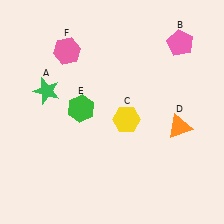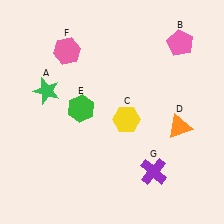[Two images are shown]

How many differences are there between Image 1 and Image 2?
There is 1 difference between the two images.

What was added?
A purple cross (G) was added in Image 2.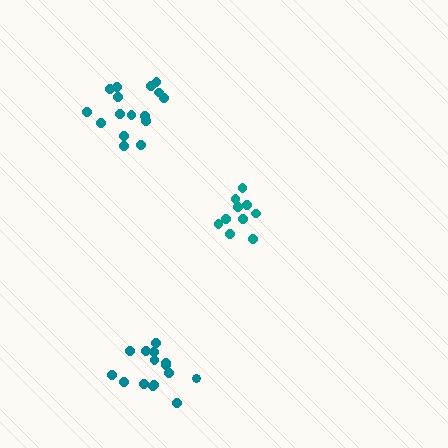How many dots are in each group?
Group 1: 16 dots, Group 2: 10 dots, Group 3: 15 dots (41 total).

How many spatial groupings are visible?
There are 3 spatial groupings.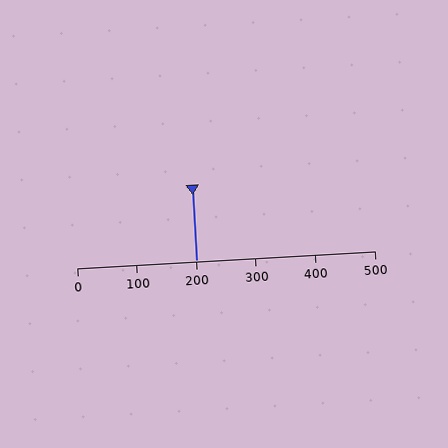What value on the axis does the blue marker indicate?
The marker indicates approximately 200.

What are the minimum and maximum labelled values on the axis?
The axis runs from 0 to 500.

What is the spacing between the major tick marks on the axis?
The major ticks are spaced 100 apart.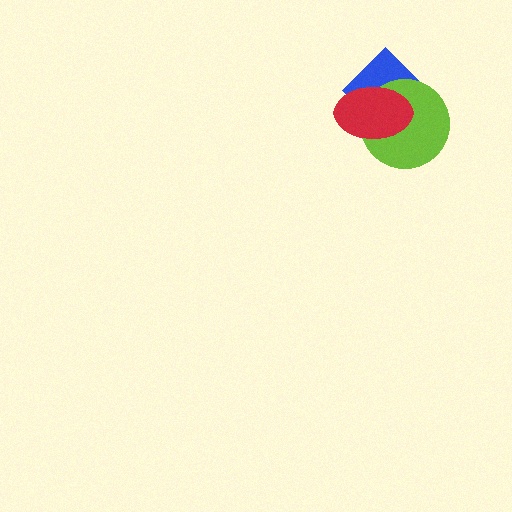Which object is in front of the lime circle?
The red ellipse is in front of the lime circle.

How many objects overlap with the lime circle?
2 objects overlap with the lime circle.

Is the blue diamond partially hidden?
Yes, it is partially covered by another shape.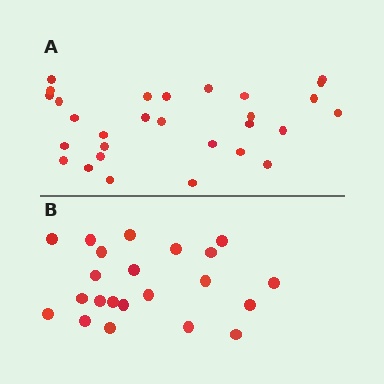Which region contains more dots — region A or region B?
Region A (the top region) has more dots.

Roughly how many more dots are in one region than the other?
Region A has roughly 8 or so more dots than region B.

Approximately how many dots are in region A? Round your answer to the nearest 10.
About 30 dots. (The exact count is 29, which rounds to 30.)